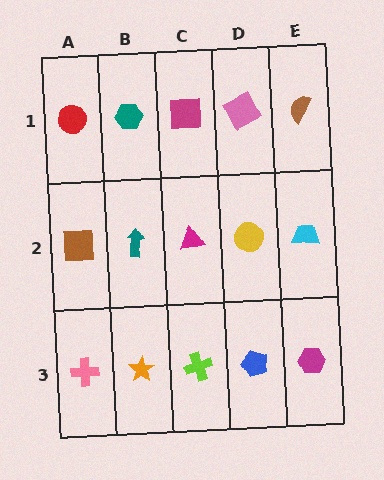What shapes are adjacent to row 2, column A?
A red circle (row 1, column A), a pink cross (row 3, column A), a teal arrow (row 2, column B).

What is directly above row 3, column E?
A cyan trapezoid.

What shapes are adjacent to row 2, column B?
A teal hexagon (row 1, column B), an orange star (row 3, column B), a brown square (row 2, column A), a magenta triangle (row 2, column C).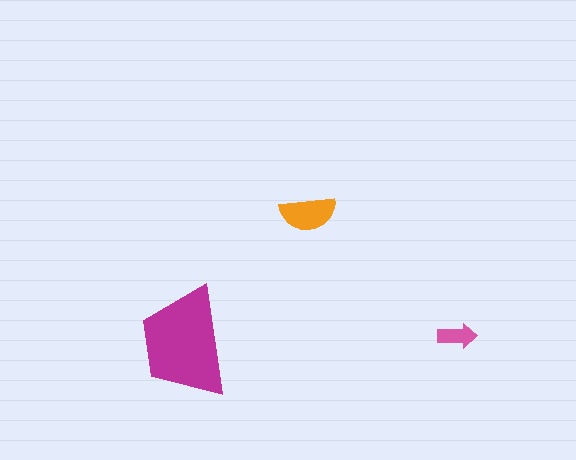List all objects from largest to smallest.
The magenta trapezoid, the orange semicircle, the pink arrow.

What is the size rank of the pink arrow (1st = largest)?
3rd.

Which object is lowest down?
The magenta trapezoid is bottommost.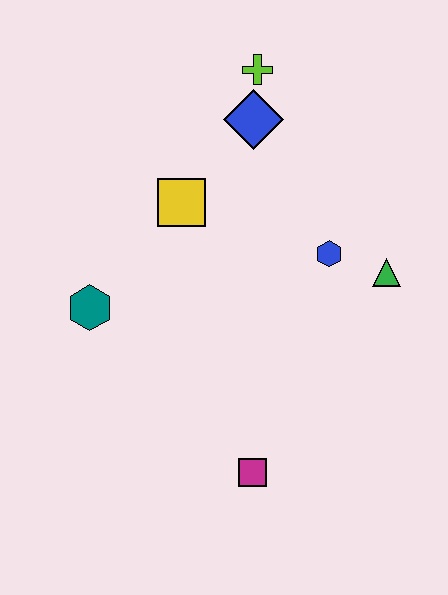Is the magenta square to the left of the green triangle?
Yes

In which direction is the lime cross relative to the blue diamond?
The lime cross is above the blue diamond.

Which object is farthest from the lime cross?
The magenta square is farthest from the lime cross.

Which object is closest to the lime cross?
The blue diamond is closest to the lime cross.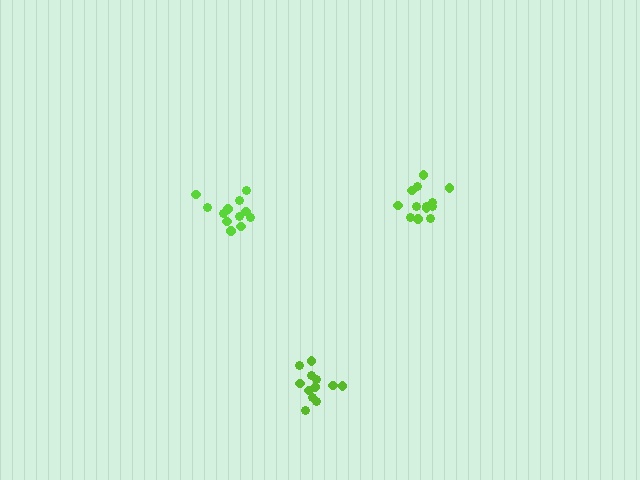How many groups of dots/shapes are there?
There are 3 groups.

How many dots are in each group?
Group 1: 12 dots, Group 2: 13 dots, Group 3: 12 dots (37 total).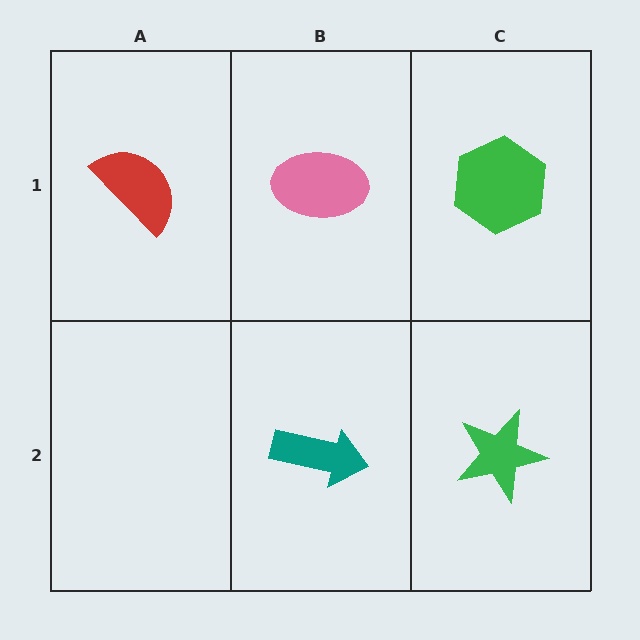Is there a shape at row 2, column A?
No, that cell is empty.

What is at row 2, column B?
A teal arrow.